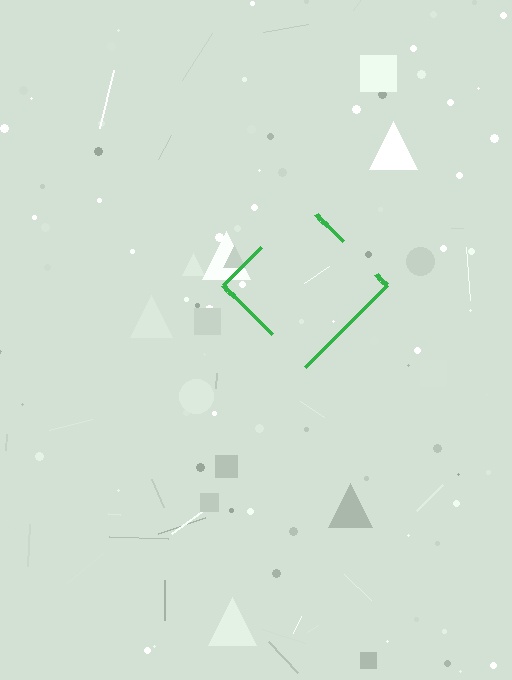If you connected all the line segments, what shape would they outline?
They would outline a diamond.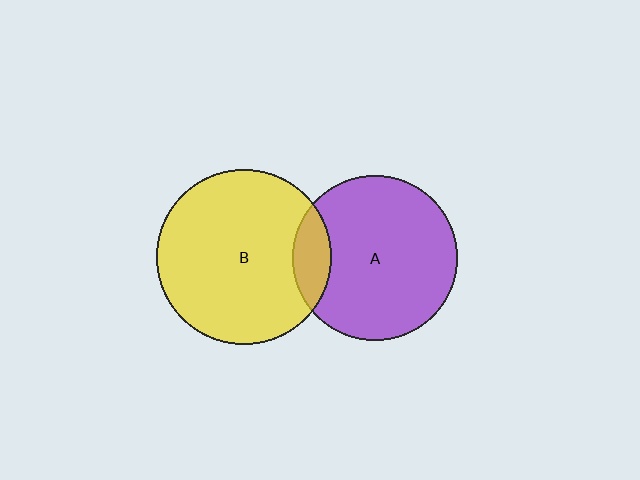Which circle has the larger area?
Circle B (yellow).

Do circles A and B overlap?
Yes.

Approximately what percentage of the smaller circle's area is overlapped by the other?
Approximately 15%.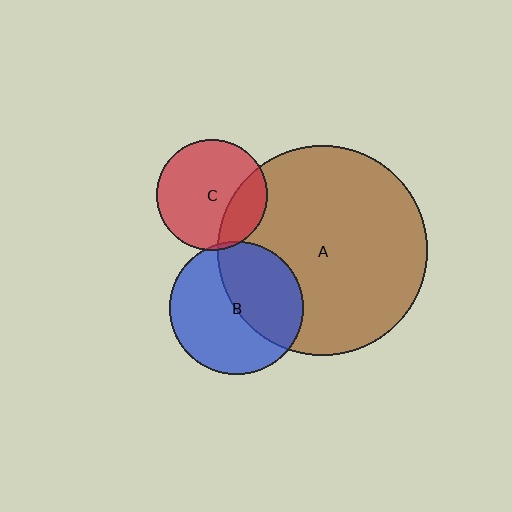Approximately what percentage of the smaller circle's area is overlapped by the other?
Approximately 25%.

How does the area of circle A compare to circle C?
Approximately 3.5 times.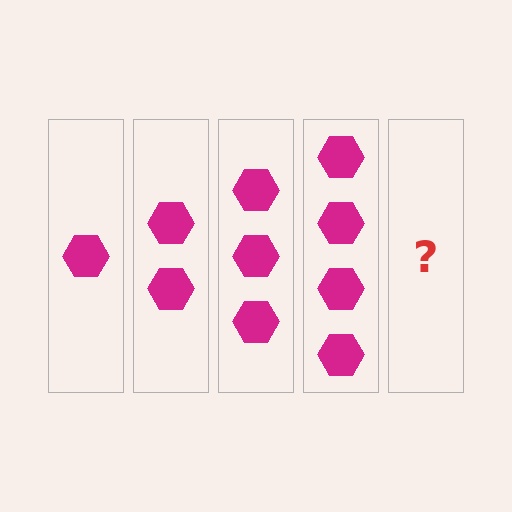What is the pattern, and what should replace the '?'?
The pattern is that each step adds one more hexagon. The '?' should be 5 hexagons.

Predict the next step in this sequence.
The next step is 5 hexagons.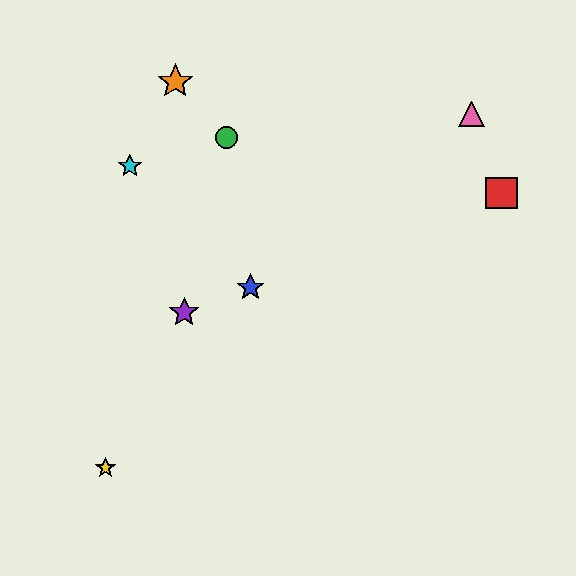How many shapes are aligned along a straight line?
3 shapes (the red square, the blue star, the purple star) are aligned along a straight line.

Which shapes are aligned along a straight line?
The red square, the blue star, the purple star are aligned along a straight line.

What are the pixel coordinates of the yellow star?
The yellow star is at (106, 468).